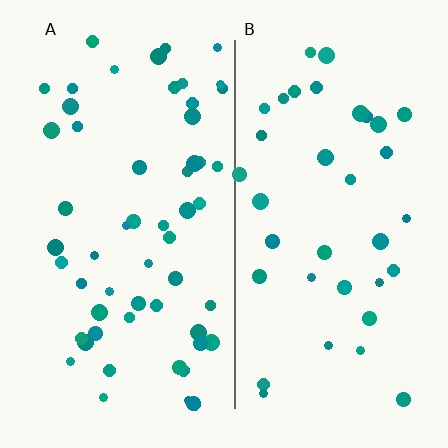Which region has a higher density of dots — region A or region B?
A (the left).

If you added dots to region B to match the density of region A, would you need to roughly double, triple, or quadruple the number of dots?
Approximately double.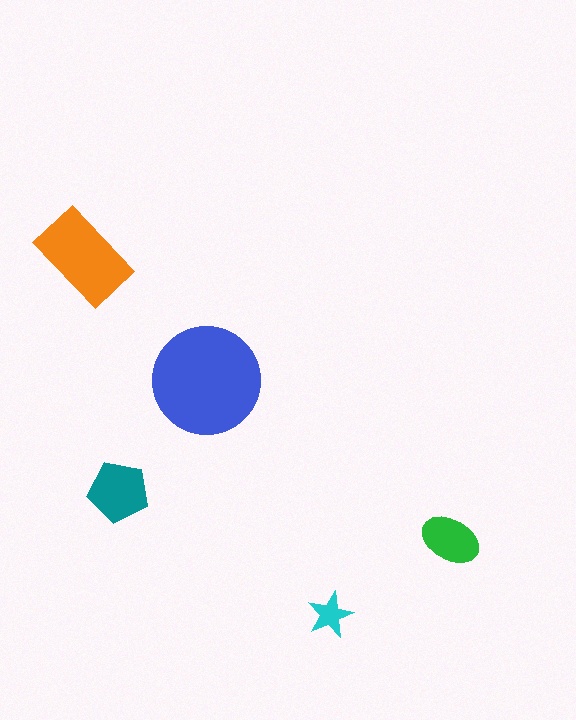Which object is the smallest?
The cyan star.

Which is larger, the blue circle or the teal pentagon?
The blue circle.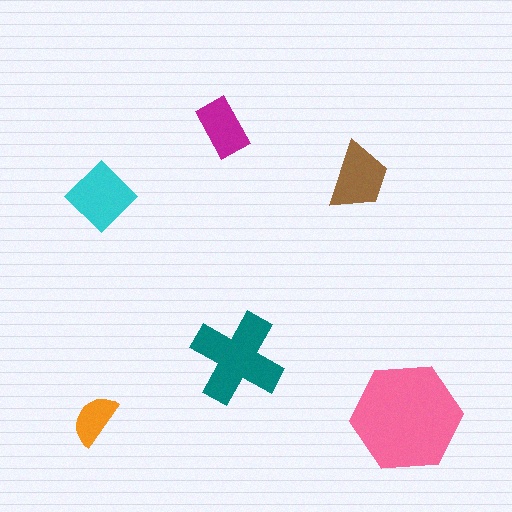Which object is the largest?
The pink hexagon.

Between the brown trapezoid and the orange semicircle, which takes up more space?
The brown trapezoid.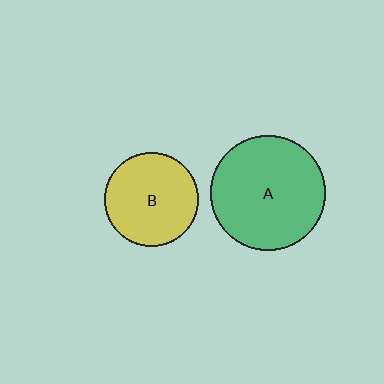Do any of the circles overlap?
No, none of the circles overlap.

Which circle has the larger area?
Circle A (green).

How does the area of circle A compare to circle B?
Approximately 1.5 times.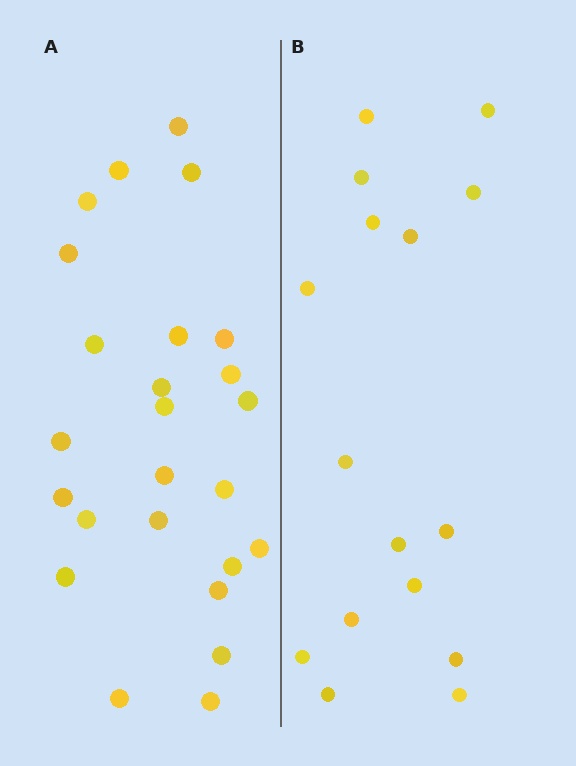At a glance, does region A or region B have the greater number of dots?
Region A (the left region) has more dots.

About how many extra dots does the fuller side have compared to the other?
Region A has roughly 8 or so more dots than region B.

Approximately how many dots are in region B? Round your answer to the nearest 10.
About 20 dots. (The exact count is 16, which rounds to 20.)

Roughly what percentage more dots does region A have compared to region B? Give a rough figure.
About 55% more.